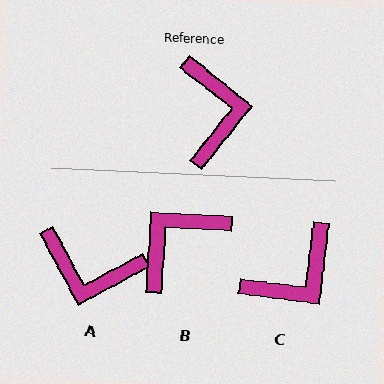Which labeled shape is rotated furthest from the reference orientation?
B, about 125 degrees away.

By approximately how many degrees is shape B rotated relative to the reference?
Approximately 125 degrees counter-clockwise.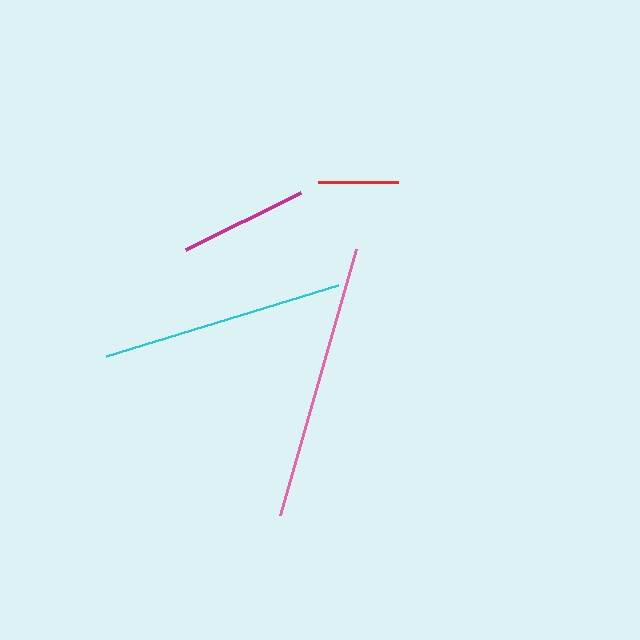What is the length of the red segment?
The red segment is approximately 79 pixels long.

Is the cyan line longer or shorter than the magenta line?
The cyan line is longer than the magenta line.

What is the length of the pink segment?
The pink segment is approximately 276 pixels long.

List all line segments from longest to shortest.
From longest to shortest: pink, cyan, magenta, red.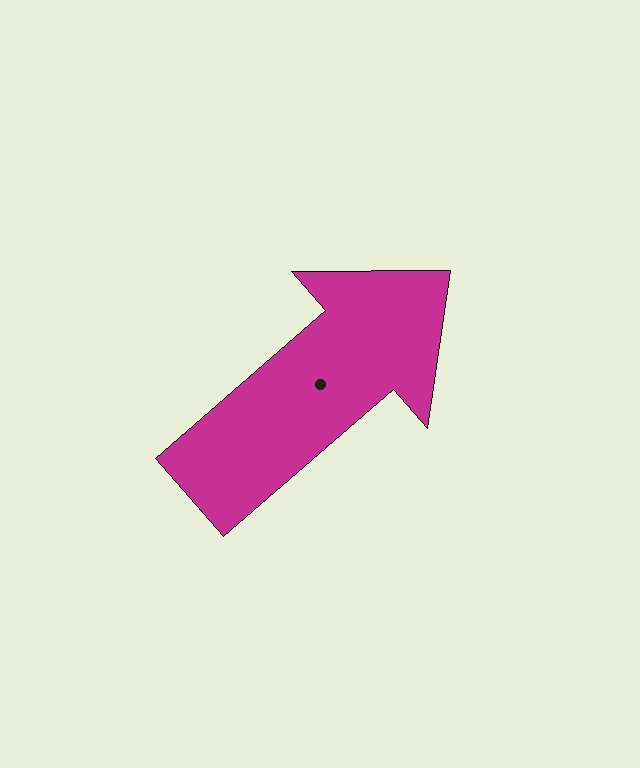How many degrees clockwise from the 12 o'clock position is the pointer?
Approximately 49 degrees.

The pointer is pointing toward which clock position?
Roughly 2 o'clock.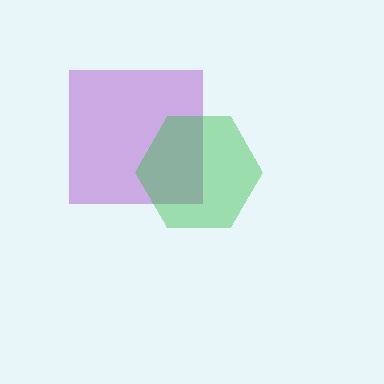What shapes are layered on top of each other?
The layered shapes are: a purple square, a green hexagon.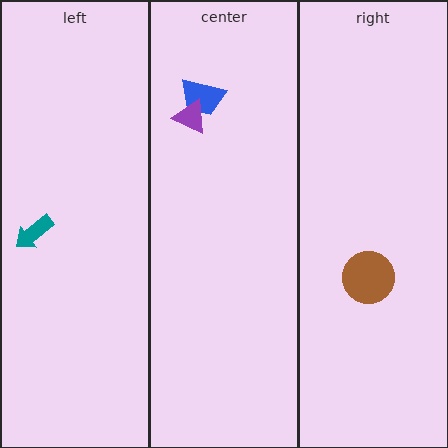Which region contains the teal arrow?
The left region.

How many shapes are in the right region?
1.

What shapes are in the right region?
The brown circle.